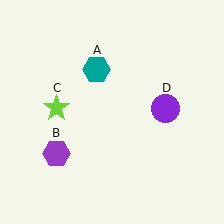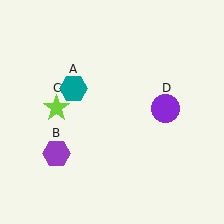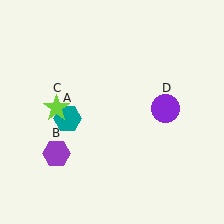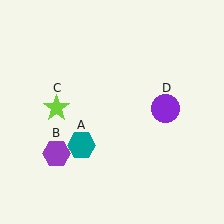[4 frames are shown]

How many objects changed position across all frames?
1 object changed position: teal hexagon (object A).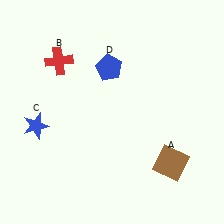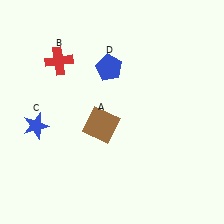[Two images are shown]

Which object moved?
The brown square (A) moved left.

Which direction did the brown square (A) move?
The brown square (A) moved left.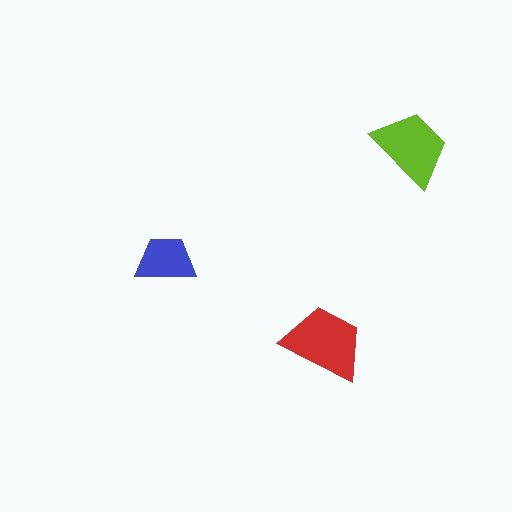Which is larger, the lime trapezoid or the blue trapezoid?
The lime one.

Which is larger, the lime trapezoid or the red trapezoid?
The red one.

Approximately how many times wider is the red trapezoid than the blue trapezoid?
About 1.5 times wider.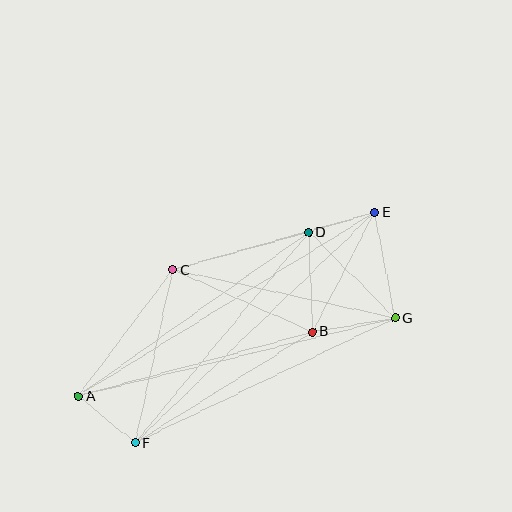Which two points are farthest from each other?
Points A and E are farthest from each other.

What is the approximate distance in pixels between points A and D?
The distance between A and D is approximately 283 pixels.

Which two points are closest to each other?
Points D and E are closest to each other.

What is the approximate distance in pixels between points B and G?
The distance between B and G is approximately 84 pixels.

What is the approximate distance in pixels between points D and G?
The distance between D and G is approximately 121 pixels.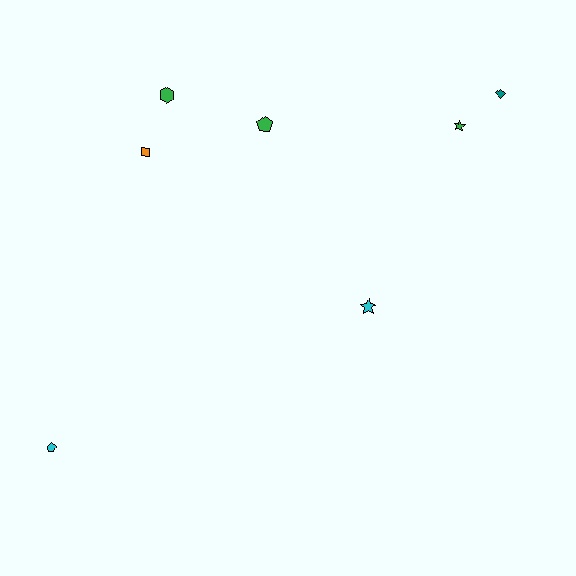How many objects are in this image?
There are 7 objects.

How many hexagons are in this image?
There is 1 hexagon.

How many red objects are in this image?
There are no red objects.